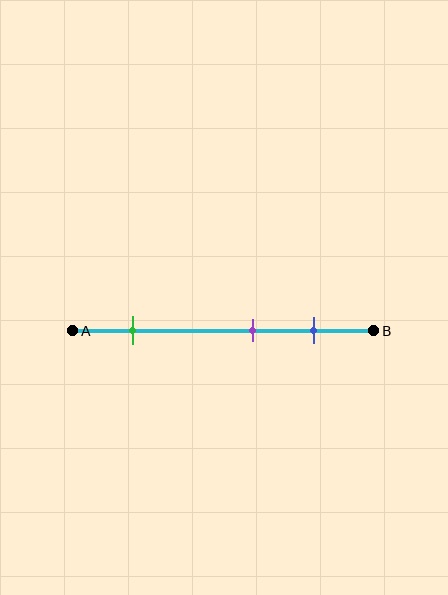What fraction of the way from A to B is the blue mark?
The blue mark is approximately 80% (0.8) of the way from A to B.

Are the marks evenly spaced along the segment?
No, the marks are not evenly spaced.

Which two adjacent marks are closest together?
The purple and blue marks are the closest adjacent pair.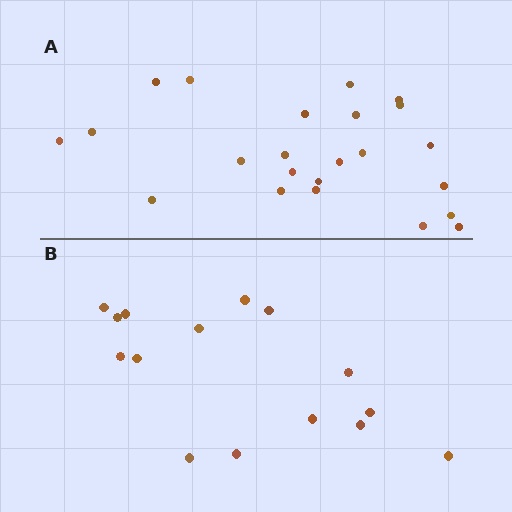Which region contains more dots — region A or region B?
Region A (the top region) has more dots.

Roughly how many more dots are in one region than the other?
Region A has roughly 8 or so more dots than region B.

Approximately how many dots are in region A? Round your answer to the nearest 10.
About 20 dots. (The exact count is 23, which rounds to 20.)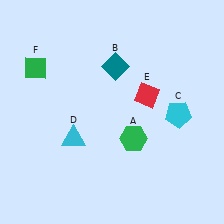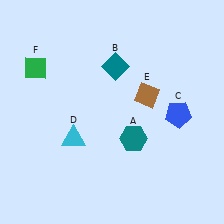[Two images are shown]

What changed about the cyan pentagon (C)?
In Image 1, C is cyan. In Image 2, it changed to blue.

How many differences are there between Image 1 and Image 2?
There are 3 differences between the two images.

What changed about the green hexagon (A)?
In Image 1, A is green. In Image 2, it changed to teal.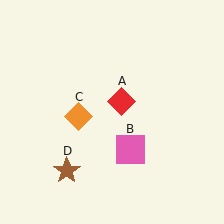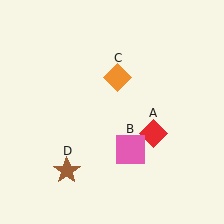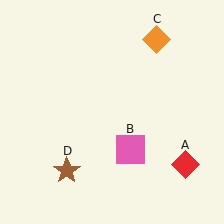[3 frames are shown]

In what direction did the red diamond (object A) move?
The red diamond (object A) moved down and to the right.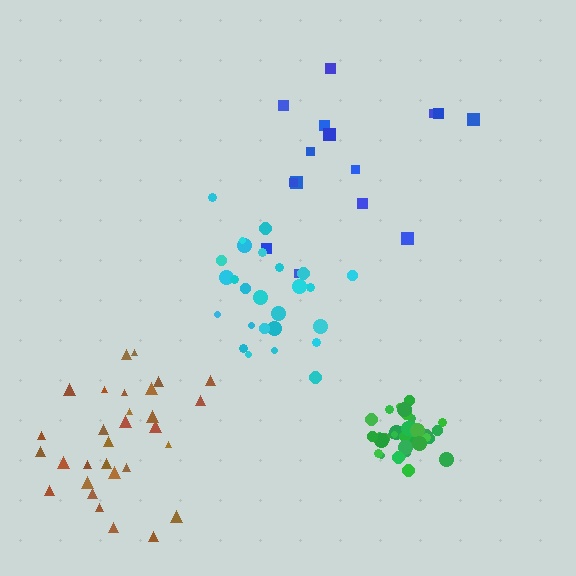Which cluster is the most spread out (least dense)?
Blue.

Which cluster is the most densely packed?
Green.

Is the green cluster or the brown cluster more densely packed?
Green.